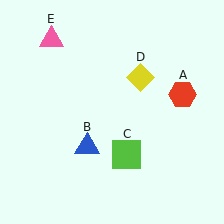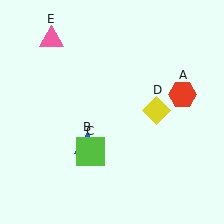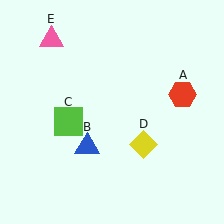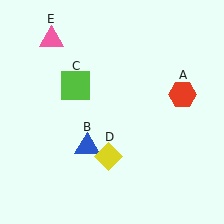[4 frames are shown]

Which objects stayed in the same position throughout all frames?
Red hexagon (object A) and blue triangle (object B) and pink triangle (object E) remained stationary.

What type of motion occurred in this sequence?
The lime square (object C), yellow diamond (object D) rotated clockwise around the center of the scene.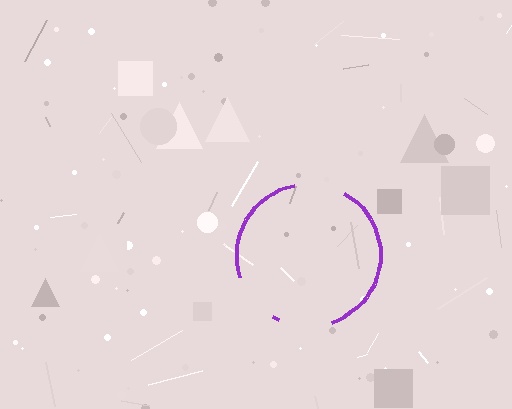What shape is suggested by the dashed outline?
The dashed outline suggests a circle.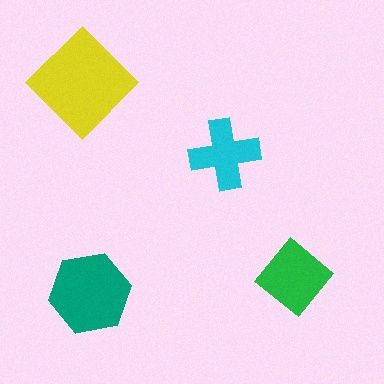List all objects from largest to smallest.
The yellow diamond, the teal hexagon, the green diamond, the cyan cross.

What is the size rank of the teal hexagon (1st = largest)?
2nd.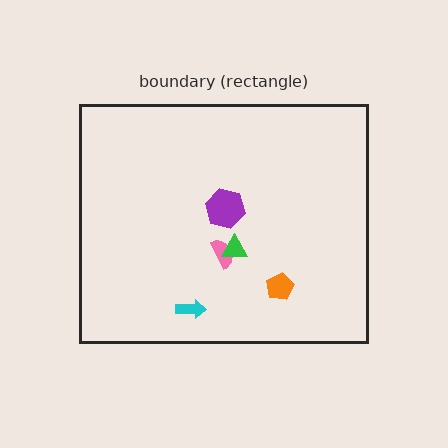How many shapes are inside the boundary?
5 inside, 0 outside.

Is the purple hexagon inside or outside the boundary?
Inside.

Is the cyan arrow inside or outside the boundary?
Inside.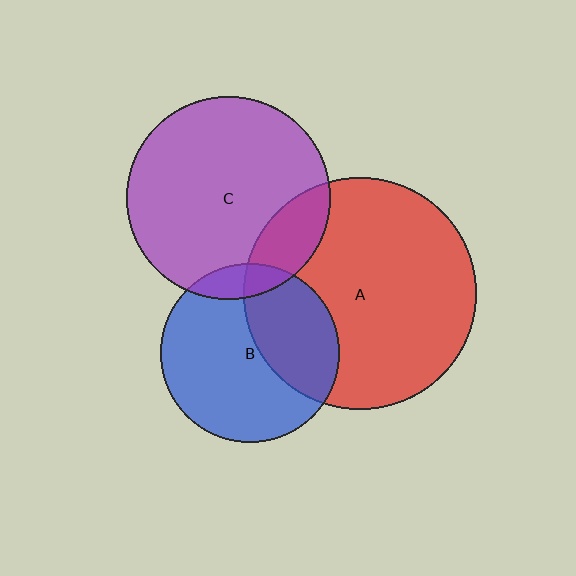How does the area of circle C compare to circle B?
Approximately 1.3 times.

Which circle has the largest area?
Circle A (red).